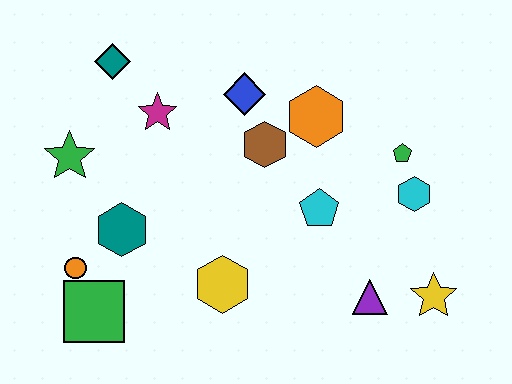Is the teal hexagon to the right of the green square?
Yes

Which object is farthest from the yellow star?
The teal diamond is farthest from the yellow star.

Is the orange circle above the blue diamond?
No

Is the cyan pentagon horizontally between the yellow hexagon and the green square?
No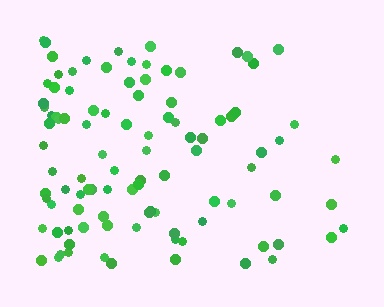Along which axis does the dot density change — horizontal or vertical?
Horizontal.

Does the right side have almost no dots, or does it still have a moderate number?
Still a moderate number, just noticeably fewer than the left.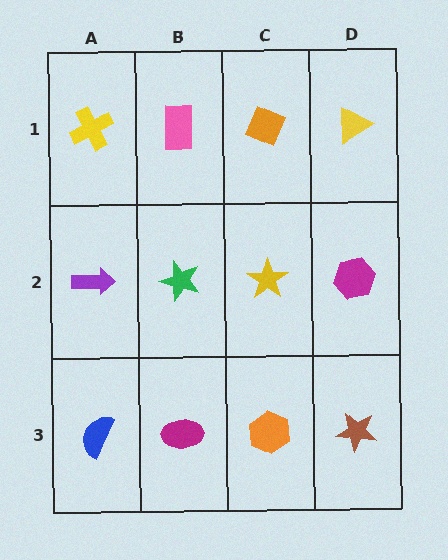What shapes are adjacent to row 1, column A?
A purple arrow (row 2, column A), a pink rectangle (row 1, column B).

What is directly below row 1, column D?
A magenta hexagon.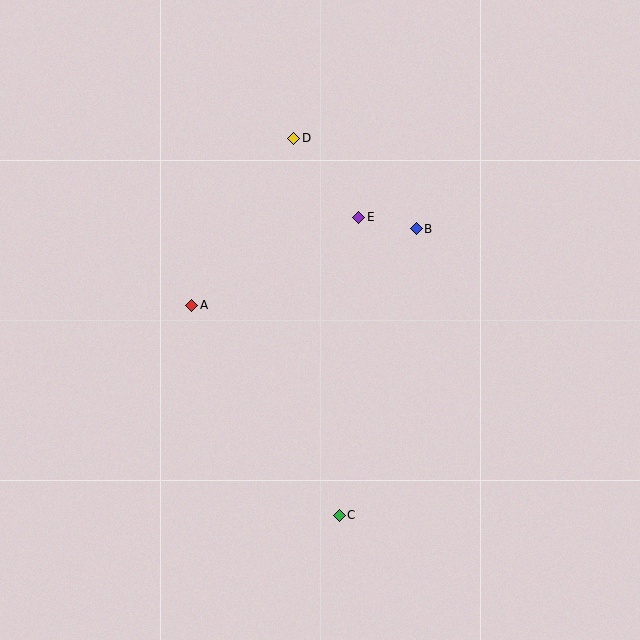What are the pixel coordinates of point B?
Point B is at (416, 229).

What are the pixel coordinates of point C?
Point C is at (339, 515).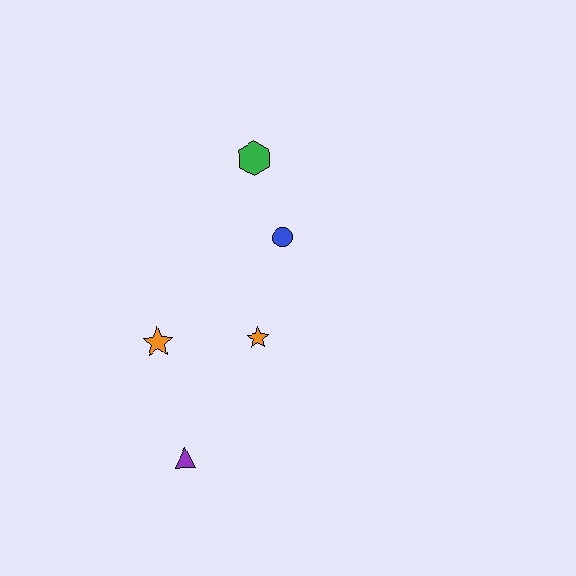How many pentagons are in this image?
There are no pentagons.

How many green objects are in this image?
There is 1 green object.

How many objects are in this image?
There are 5 objects.